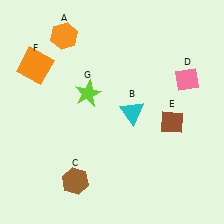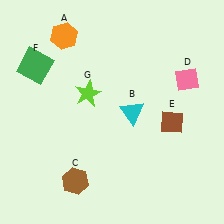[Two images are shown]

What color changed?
The square (F) changed from orange in Image 1 to green in Image 2.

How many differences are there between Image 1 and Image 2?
There is 1 difference between the two images.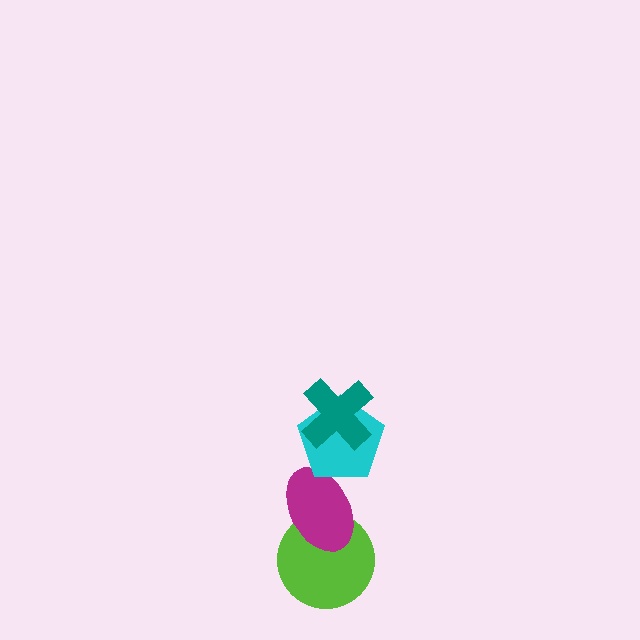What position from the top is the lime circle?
The lime circle is 4th from the top.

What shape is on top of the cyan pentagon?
The teal cross is on top of the cyan pentagon.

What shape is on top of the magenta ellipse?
The cyan pentagon is on top of the magenta ellipse.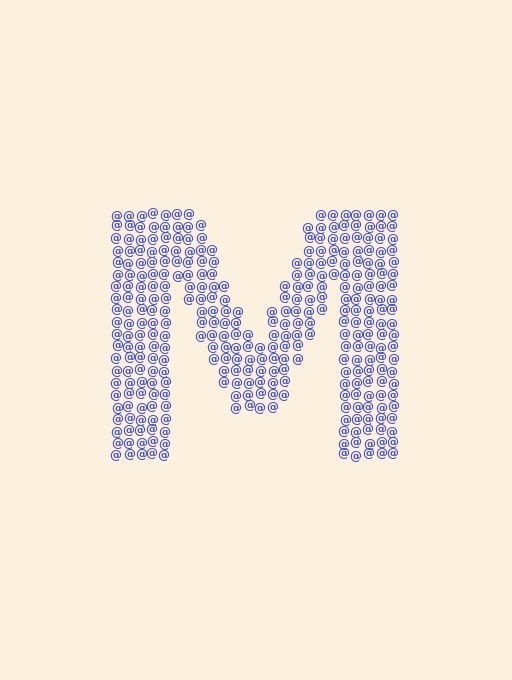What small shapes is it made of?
It is made of small at signs.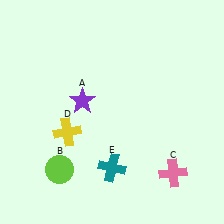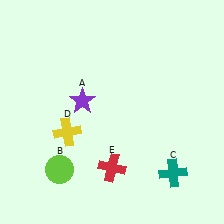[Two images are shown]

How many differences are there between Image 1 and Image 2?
There are 2 differences between the two images.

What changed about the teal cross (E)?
In Image 1, E is teal. In Image 2, it changed to red.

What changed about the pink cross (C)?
In Image 1, C is pink. In Image 2, it changed to teal.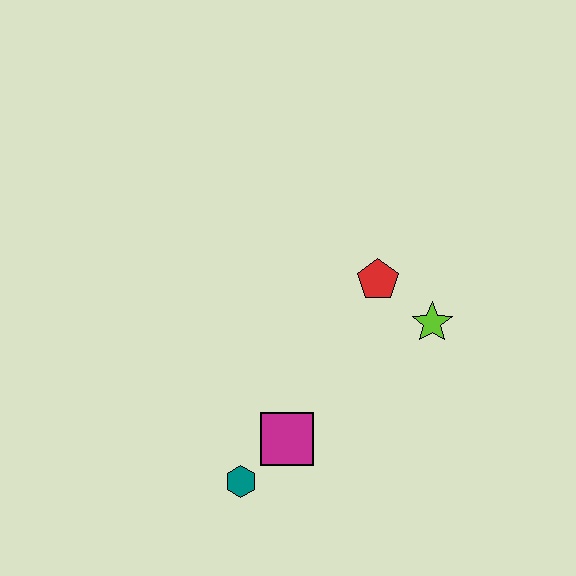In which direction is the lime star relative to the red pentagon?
The lime star is to the right of the red pentagon.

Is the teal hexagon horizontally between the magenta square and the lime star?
No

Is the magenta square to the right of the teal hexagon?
Yes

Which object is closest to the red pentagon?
The lime star is closest to the red pentagon.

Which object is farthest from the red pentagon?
The teal hexagon is farthest from the red pentagon.